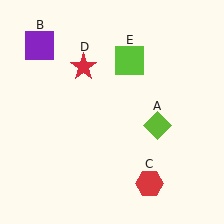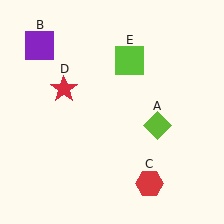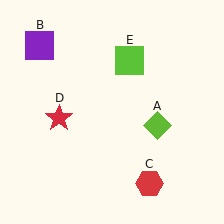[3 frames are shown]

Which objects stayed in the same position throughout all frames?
Lime diamond (object A) and purple square (object B) and red hexagon (object C) and lime square (object E) remained stationary.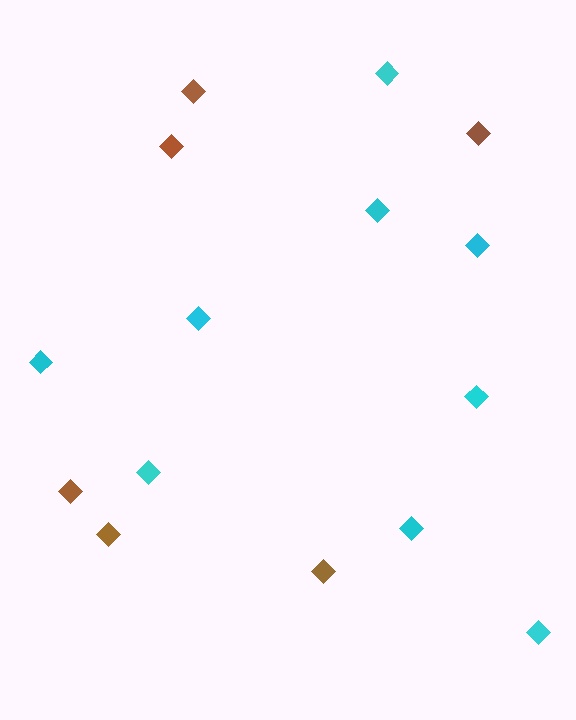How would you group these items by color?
There are 2 groups: one group of cyan diamonds (9) and one group of brown diamonds (6).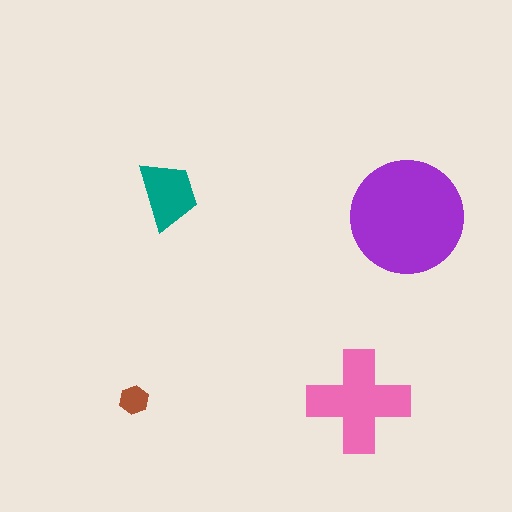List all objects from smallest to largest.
The brown hexagon, the teal trapezoid, the pink cross, the purple circle.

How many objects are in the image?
There are 4 objects in the image.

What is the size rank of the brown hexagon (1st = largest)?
4th.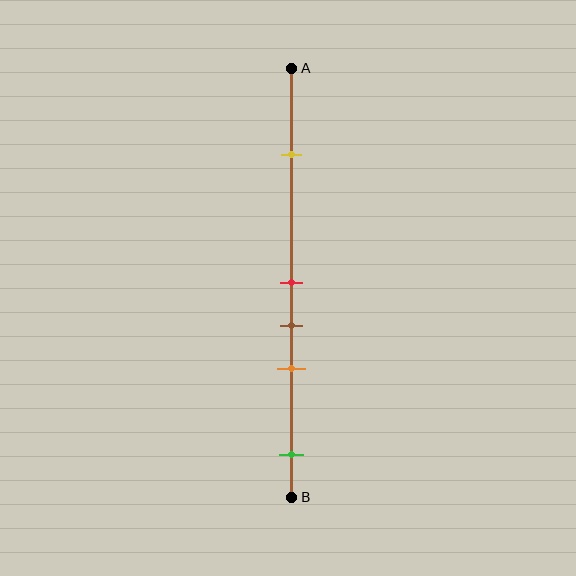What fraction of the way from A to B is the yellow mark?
The yellow mark is approximately 20% (0.2) of the way from A to B.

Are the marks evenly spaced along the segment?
No, the marks are not evenly spaced.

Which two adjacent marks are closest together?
The red and brown marks are the closest adjacent pair.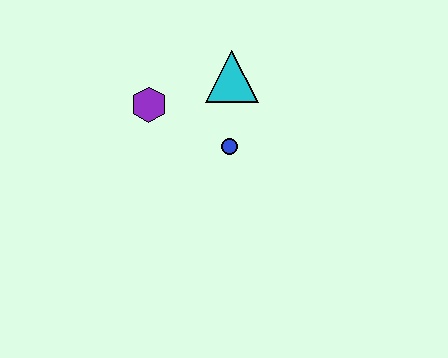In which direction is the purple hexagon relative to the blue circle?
The purple hexagon is to the left of the blue circle.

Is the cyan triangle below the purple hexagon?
No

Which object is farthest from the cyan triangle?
The purple hexagon is farthest from the cyan triangle.